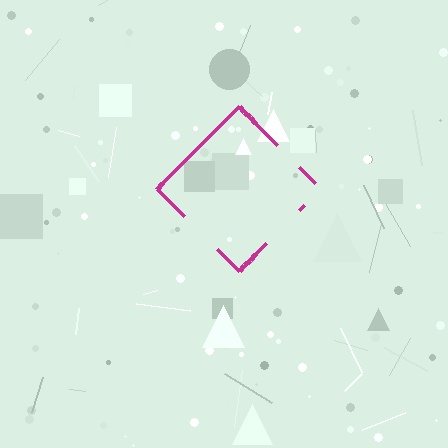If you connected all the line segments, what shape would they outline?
They would outline a diamond.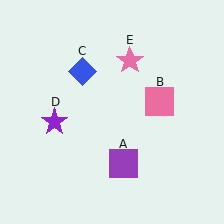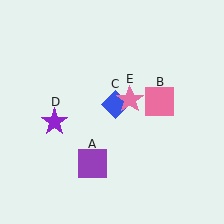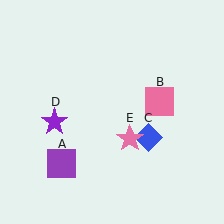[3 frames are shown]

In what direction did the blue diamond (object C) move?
The blue diamond (object C) moved down and to the right.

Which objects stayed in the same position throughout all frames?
Pink square (object B) and purple star (object D) remained stationary.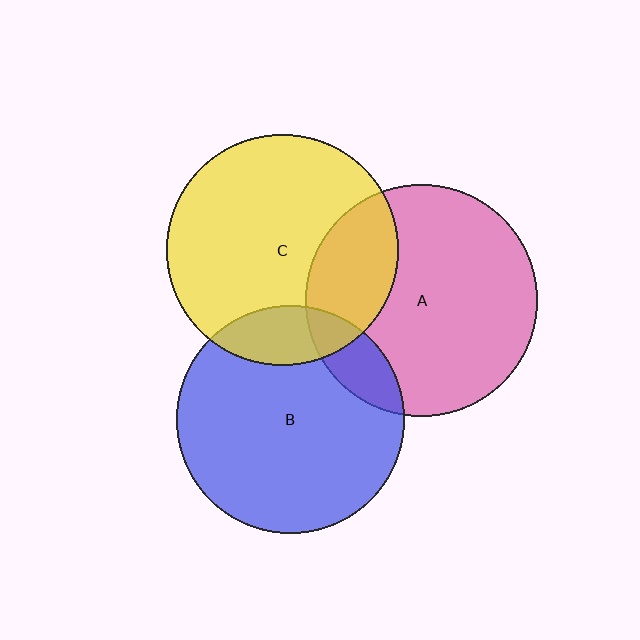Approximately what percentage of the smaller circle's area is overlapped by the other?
Approximately 15%.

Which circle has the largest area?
Circle A (pink).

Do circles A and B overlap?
Yes.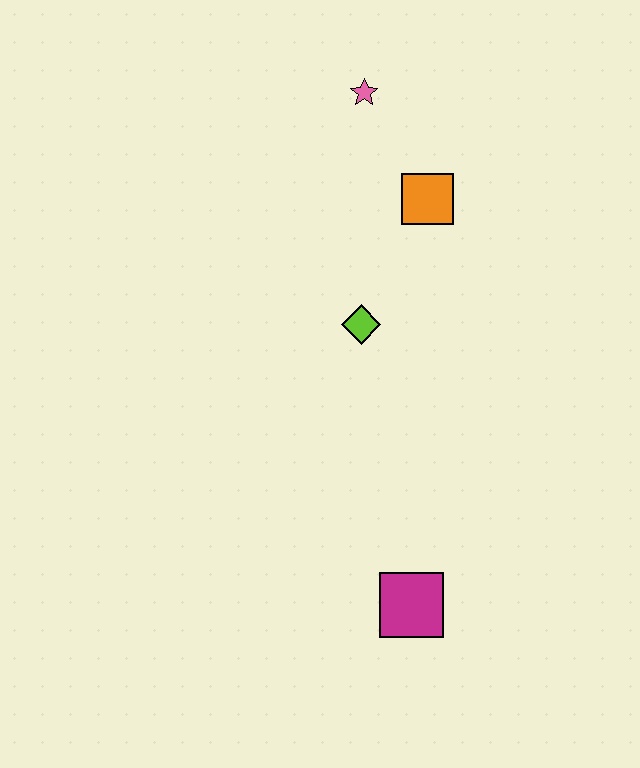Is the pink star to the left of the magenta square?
Yes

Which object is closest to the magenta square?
The lime diamond is closest to the magenta square.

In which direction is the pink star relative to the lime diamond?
The pink star is above the lime diamond.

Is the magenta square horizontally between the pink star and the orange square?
Yes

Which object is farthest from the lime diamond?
The magenta square is farthest from the lime diamond.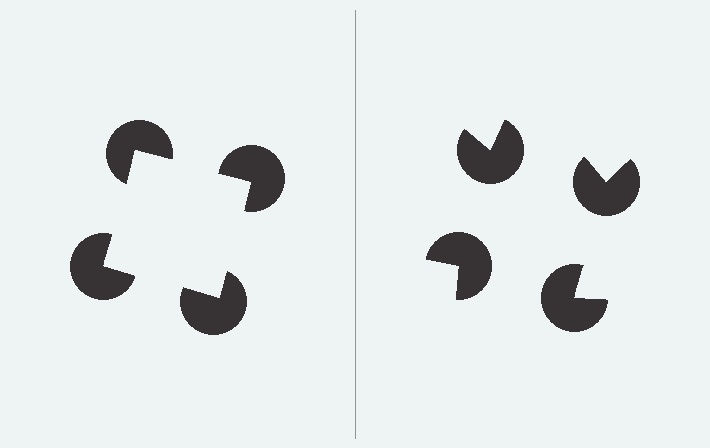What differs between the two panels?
The pac-man discs are positioned identically on both sides; only the wedge orientations differ. On the left they align to a square; on the right they are misaligned.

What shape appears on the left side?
An illusory square.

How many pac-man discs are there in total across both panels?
8 — 4 on each side.